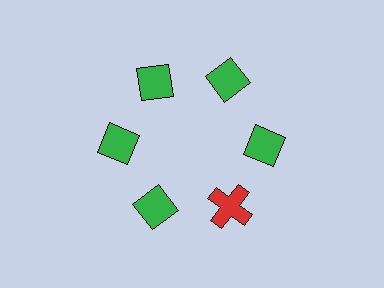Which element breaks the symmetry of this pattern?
The red cross at roughly the 5 o'clock position breaks the symmetry. All other shapes are green diamonds.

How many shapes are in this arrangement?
There are 6 shapes arranged in a ring pattern.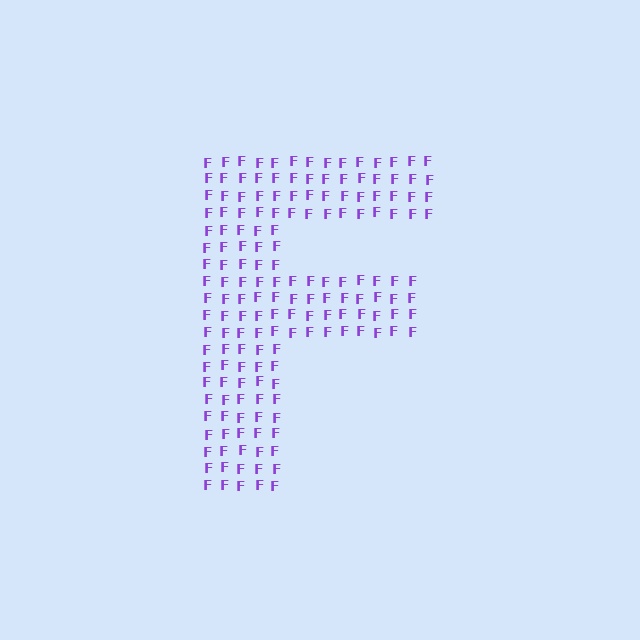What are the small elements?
The small elements are letter F's.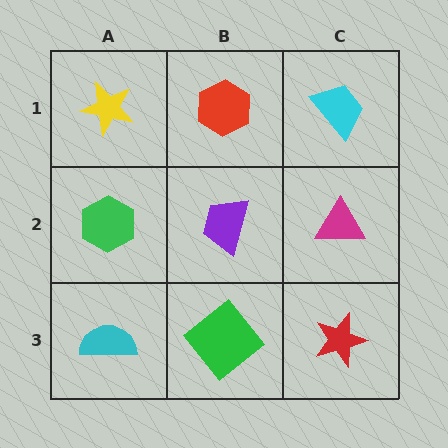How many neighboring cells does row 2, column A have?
3.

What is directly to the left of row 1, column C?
A red hexagon.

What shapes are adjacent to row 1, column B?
A purple trapezoid (row 2, column B), a yellow star (row 1, column A), a cyan trapezoid (row 1, column C).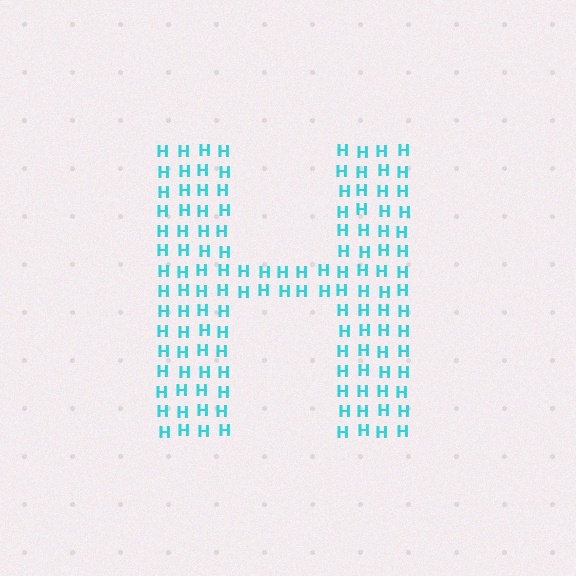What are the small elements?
The small elements are letter H's.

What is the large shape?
The large shape is the letter H.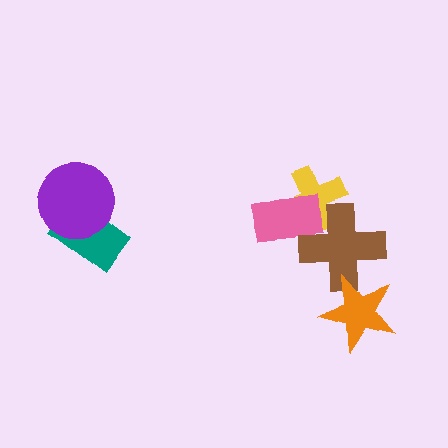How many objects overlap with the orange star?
1 object overlaps with the orange star.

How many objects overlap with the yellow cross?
2 objects overlap with the yellow cross.